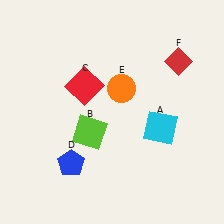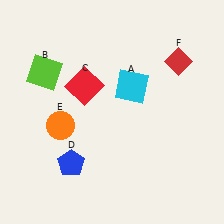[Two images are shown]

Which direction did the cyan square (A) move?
The cyan square (A) moved up.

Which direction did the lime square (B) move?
The lime square (B) moved up.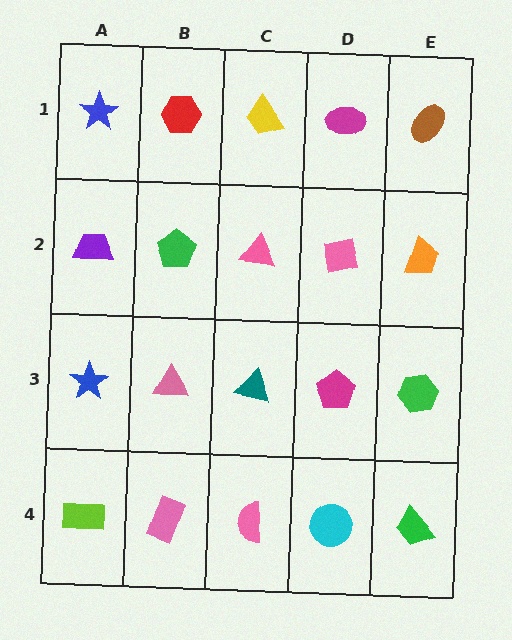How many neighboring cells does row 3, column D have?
4.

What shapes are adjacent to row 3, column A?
A purple trapezoid (row 2, column A), a lime rectangle (row 4, column A), a pink triangle (row 3, column B).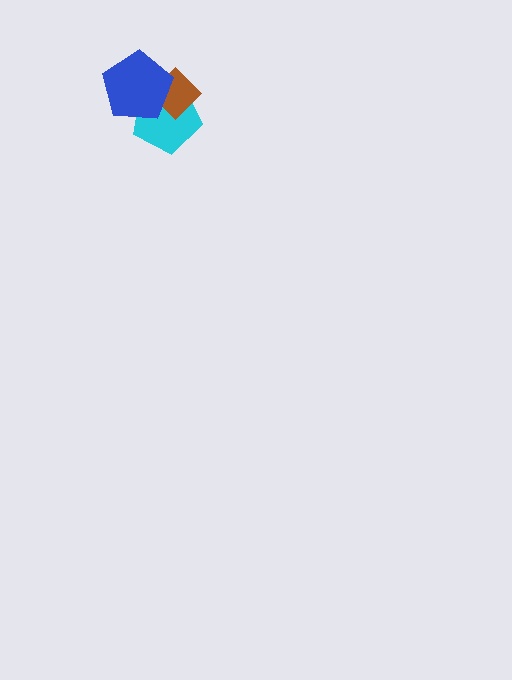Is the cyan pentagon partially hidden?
Yes, it is partially covered by another shape.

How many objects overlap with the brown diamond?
2 objects overlap with the brown diamond.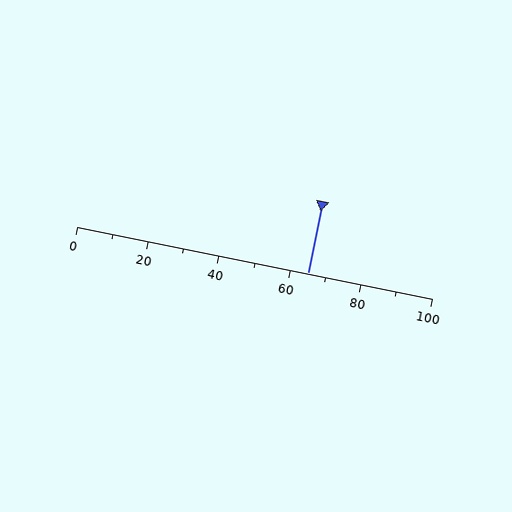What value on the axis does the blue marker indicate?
The marker indicates approximately 65.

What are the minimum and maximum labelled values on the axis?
The axis runs from 0 to 100.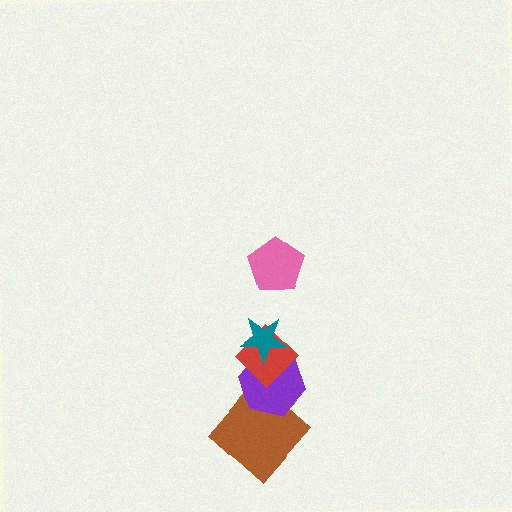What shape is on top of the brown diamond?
The purple hexagon is on top of the brown diamond.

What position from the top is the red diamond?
The red diamond is 3rd from the top.